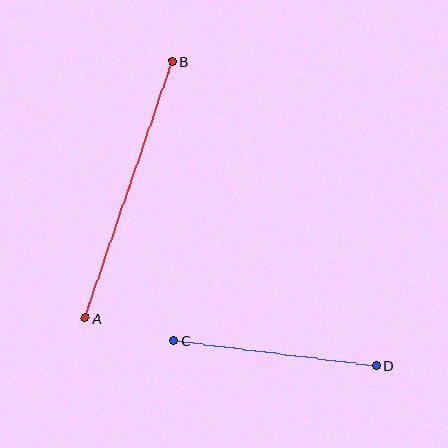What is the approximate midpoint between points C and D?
The midpoint is at approximately (275, 353) pixels.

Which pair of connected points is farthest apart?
Points A and B are farthest apart.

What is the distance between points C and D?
The distance is approximately 204 pixels.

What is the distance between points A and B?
The distance is approximately 271 pixels.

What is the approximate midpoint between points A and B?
The midpoint is at approximately (129, 190) pixels.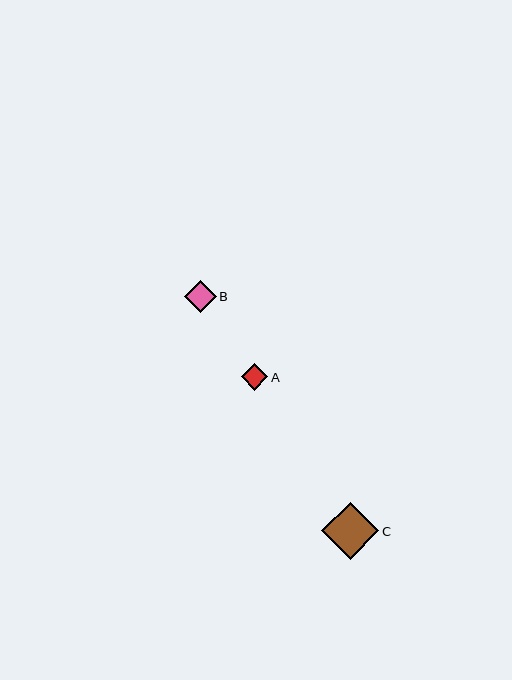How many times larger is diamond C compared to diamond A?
Diamond C is approximately 2.2 times the size of diamond A.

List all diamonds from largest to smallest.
From largest to smallest: C, B, A.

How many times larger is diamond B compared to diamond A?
Diamond B is approximately 1.2 times the size of diamond A.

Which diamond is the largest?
Diamond C is the largest with a size of approximately 58 pixels.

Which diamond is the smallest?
Diamond A is the smallest with a size of approximately 26 pixels.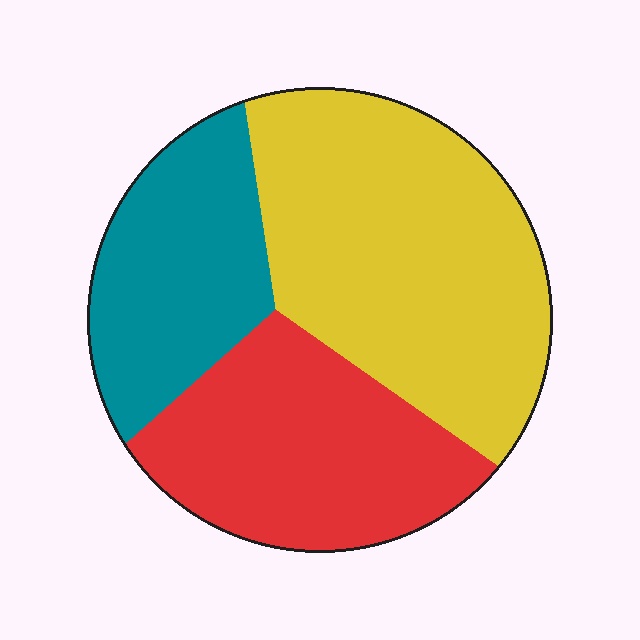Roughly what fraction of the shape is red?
Red covers around 30% of the shape.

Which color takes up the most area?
Yellow, at roughly 45%.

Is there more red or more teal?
Red.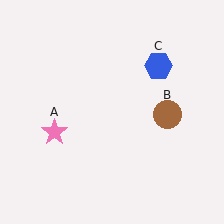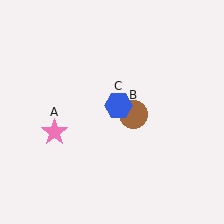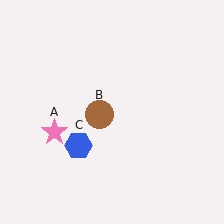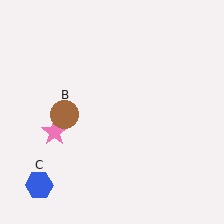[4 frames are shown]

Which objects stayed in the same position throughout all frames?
Pink star (object A) remained stationary.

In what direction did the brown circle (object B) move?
The brown circle (object B) moved left.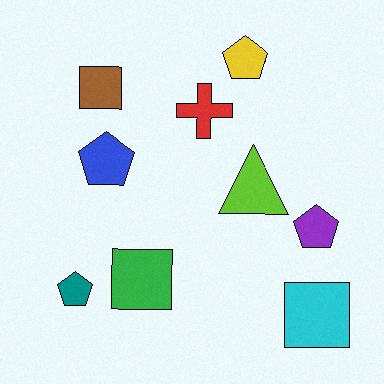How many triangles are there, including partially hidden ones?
There is 1 triangle.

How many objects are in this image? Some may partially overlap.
There are 9 objects.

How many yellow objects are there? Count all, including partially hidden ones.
There is 1 yellow object.